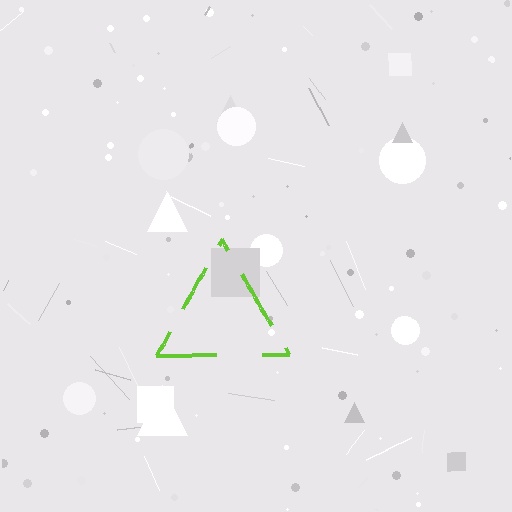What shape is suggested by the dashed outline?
The dashed outline suggests a triangle.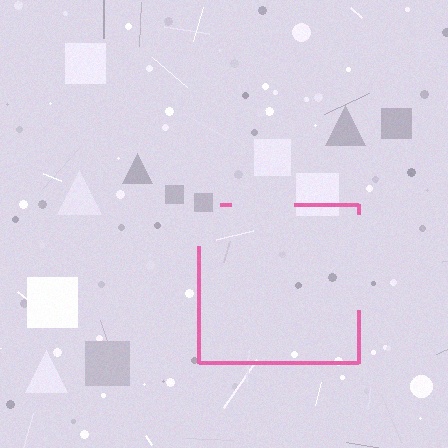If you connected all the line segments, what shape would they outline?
They would outline a square.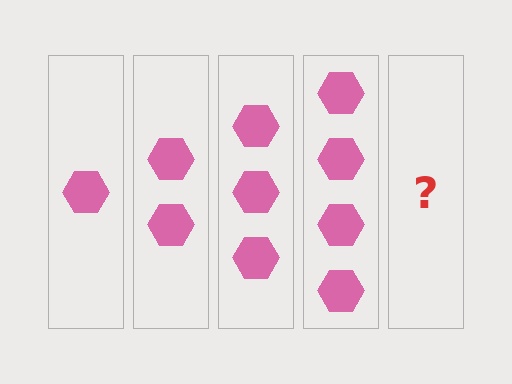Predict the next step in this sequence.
The next step is 5 hexagons.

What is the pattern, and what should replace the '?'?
The pattern is that each step adds one more hexagon. The '?' should be 5 hexagons.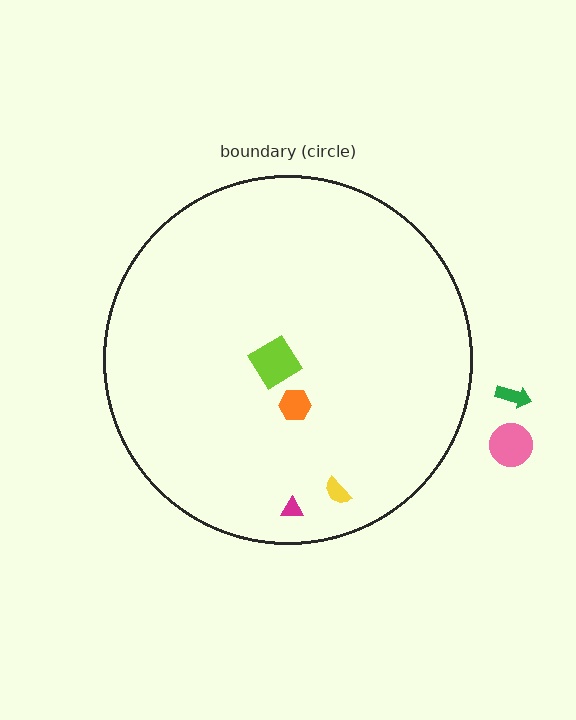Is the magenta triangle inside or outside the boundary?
Inside.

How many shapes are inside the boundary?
4 inside, 2 outside.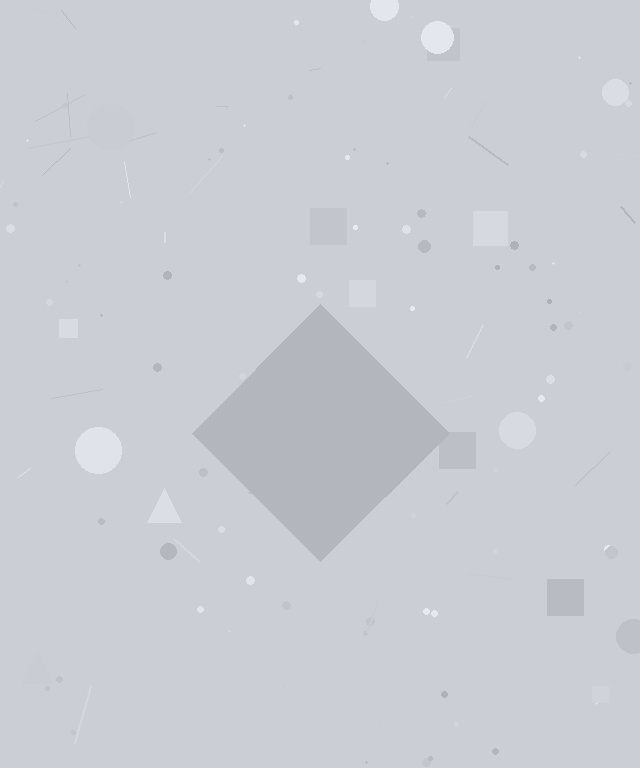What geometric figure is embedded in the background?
A diamond is embedded in the background.